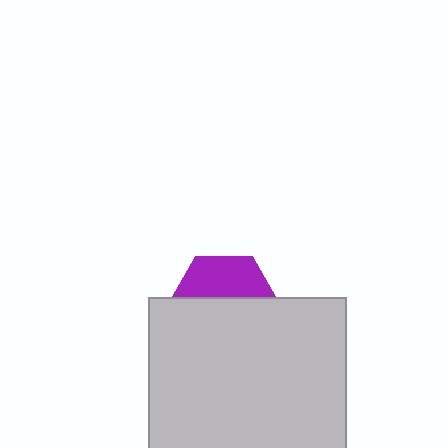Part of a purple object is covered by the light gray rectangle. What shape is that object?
It is a hexagon.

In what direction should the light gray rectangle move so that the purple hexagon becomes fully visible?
The light gray rectangle should move down. That is the shortest direction to clear the overlap and leave the purple hexagon fully visible.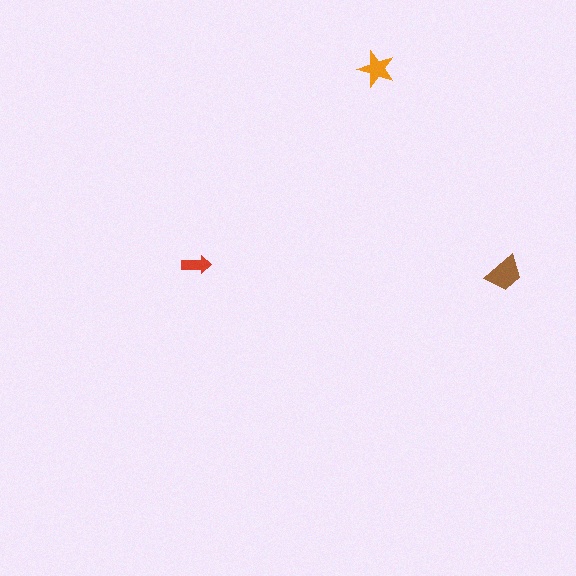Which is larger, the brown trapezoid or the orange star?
The brown trapezoid.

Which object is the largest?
The brown trapezoid.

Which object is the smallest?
The red arrow.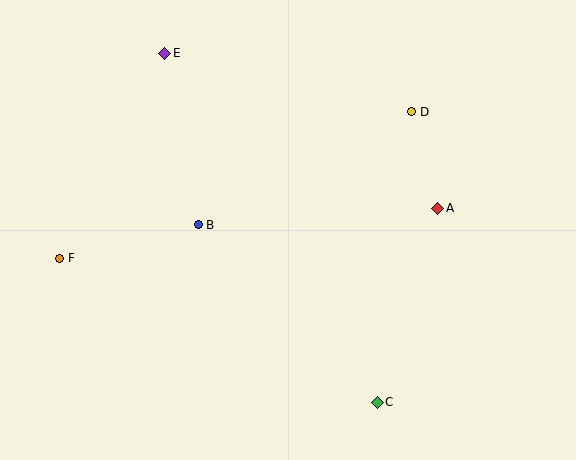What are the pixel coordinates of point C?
Point C is at (377, 402).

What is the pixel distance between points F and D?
The distance between F and D is 381 pixels.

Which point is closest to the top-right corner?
Point D is closest to the top-right corner.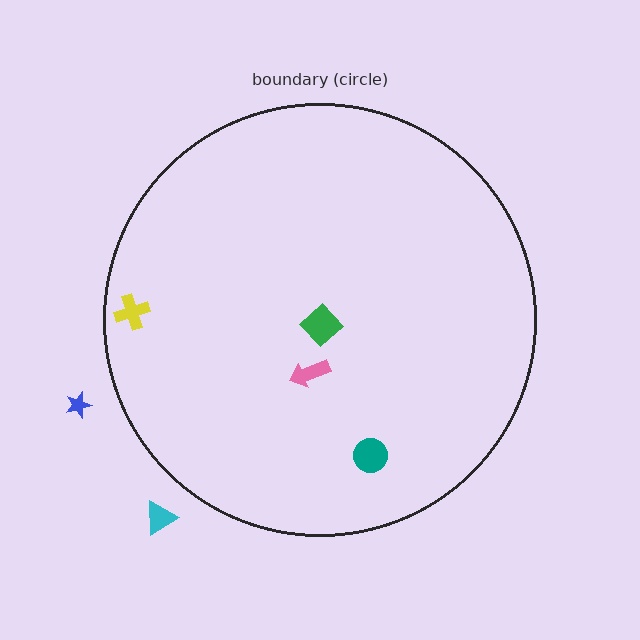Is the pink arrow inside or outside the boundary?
Inside.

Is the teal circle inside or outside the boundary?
Inside.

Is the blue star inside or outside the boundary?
Outside.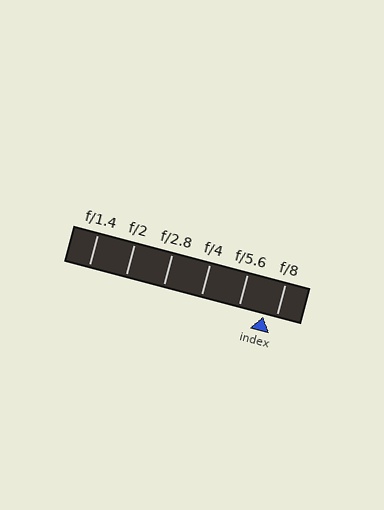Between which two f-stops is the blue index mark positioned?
The index mark is between f/5.6 and f/8.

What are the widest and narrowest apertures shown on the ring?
The widest aperture shown is f/1.4 and the narrowest is f/8.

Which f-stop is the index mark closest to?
The index mark is closest to f/8.